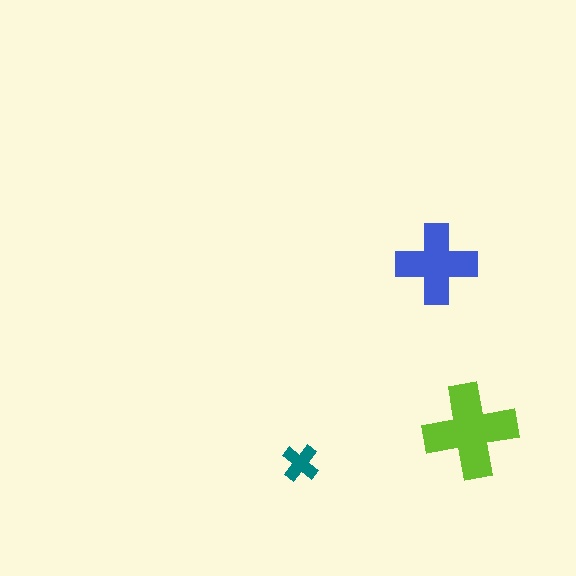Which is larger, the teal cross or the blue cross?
The blue one.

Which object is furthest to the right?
The lime cross is rightmost.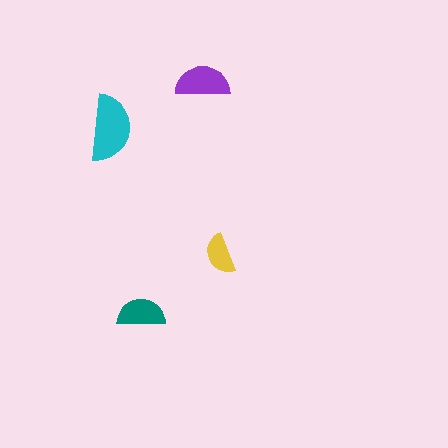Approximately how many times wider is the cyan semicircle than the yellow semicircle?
About 1.5 times wider.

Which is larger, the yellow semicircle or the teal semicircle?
The teal one.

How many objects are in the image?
There are 4 objects in the image.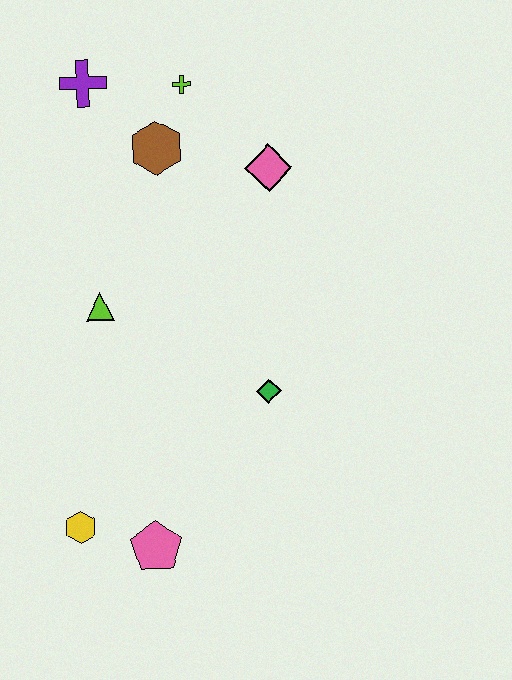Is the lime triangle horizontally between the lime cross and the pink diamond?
No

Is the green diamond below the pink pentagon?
No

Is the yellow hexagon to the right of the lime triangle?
No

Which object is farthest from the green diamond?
The purple cross is farthest from the green diamond.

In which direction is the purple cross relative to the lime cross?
The purple cross is to the left of the lime cross.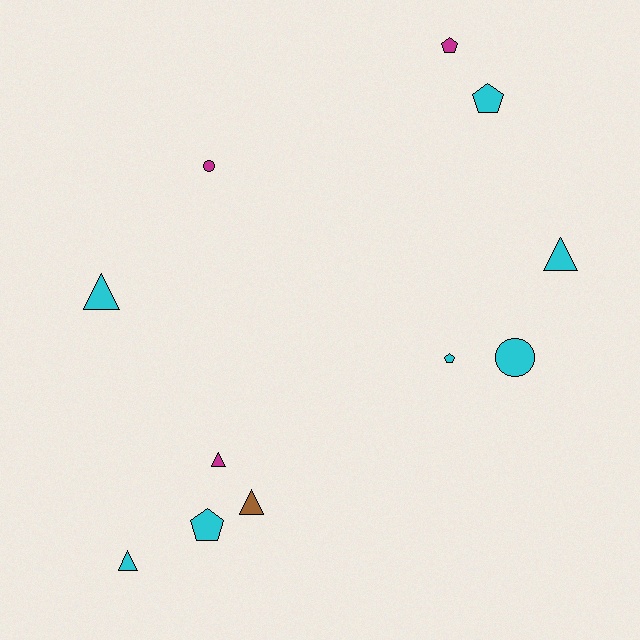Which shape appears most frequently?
Triangle, with 5 objects.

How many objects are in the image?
There are 11 objects.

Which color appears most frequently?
Cyan, with 7 objects.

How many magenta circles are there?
There is 1 magenta circle.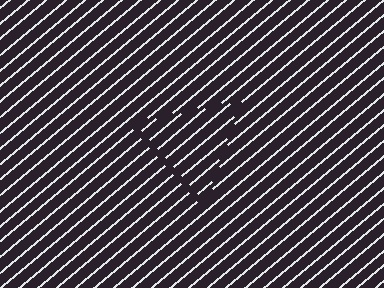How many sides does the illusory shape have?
3 sides — the line-ends trace a triangle.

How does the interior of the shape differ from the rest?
The interior of the shape contains the same grating, shifted by half a period — the contour is defined by the phase discontinuity where line-ends from the inner and outer gratings abut.